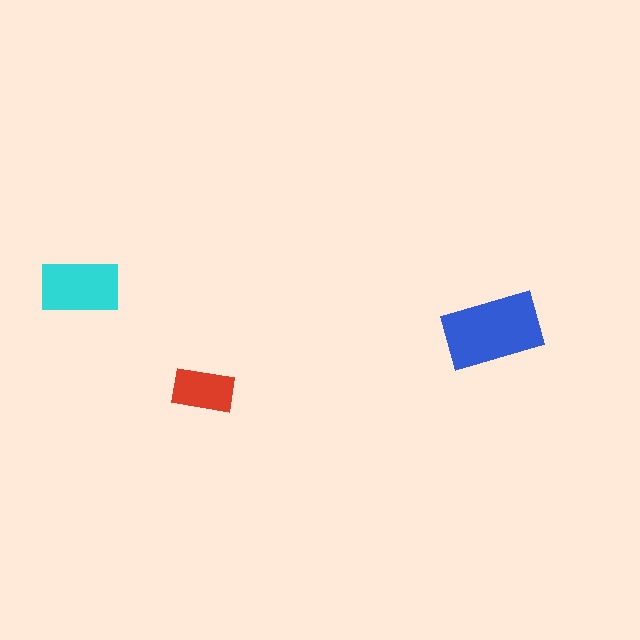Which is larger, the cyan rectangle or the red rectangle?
The cyan one.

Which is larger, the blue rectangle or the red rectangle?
The blue one.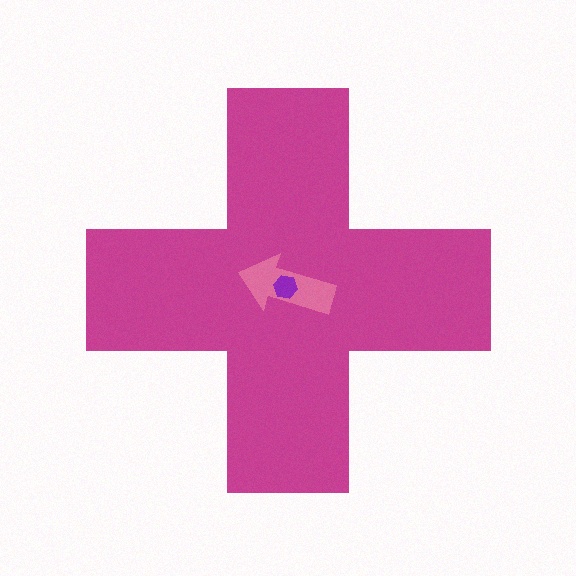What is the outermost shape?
The magenta cross.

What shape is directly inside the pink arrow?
The purple hexagon.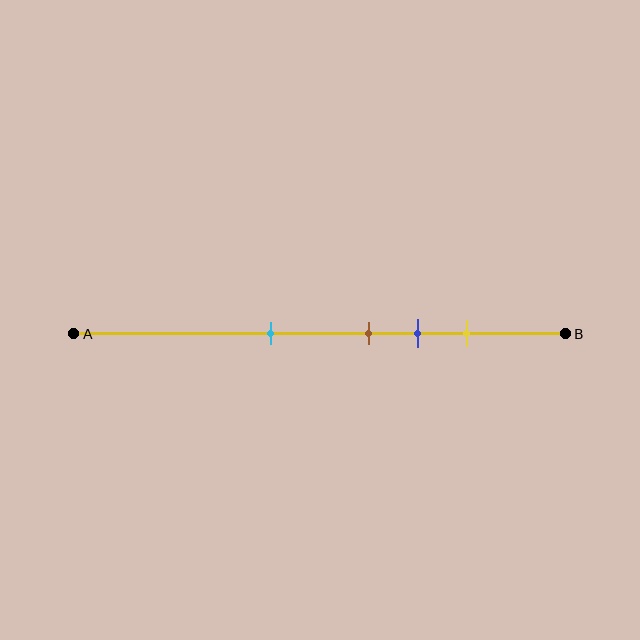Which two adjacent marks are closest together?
The brown and blue marks are the closest adjacent pair.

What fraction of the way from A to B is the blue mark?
The blue mark is approximately 70% (0.7) of the way from A to B.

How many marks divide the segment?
There are 4 marks dividing the segment.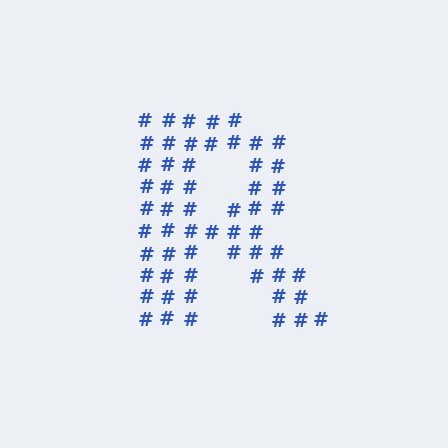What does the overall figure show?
The overall figure shows the letter R.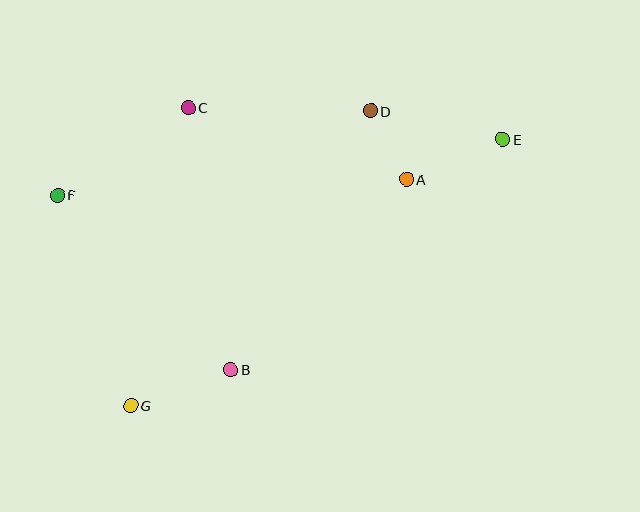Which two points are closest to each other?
Points A and D are closest to each other.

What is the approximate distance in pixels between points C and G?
The distance between C and G is approximately 304 pixels.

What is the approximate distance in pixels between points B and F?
The distance between B and F is approximately 246 pixels.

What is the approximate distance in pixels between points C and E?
The distance between C and E is approximately 316 pixels.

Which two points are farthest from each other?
Points E and G are farthest from each other.